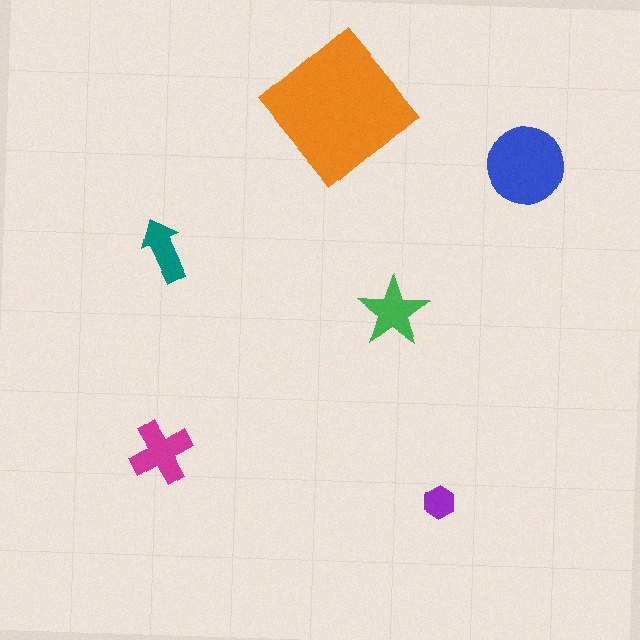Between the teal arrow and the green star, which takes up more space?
The green star.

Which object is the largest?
The orange diamond.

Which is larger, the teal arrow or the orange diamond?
The orange diamond.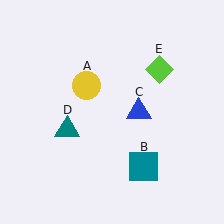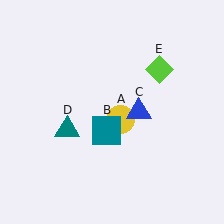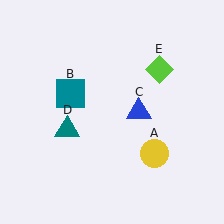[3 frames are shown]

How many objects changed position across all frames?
2 objects changed position: yellow circle (object A), teal square (object B).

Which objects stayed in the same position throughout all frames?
Blue triangle (object C) and teal triangle (object D) and lime diamond (object E) remained stationary.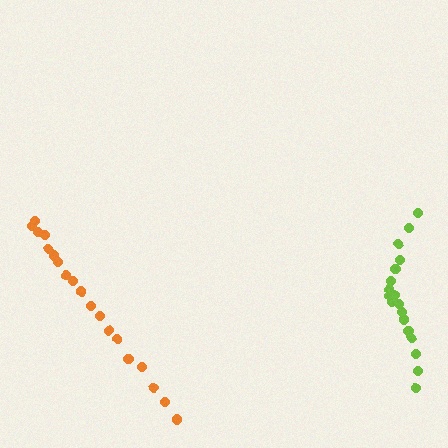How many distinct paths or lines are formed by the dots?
There are 2 distinct paths.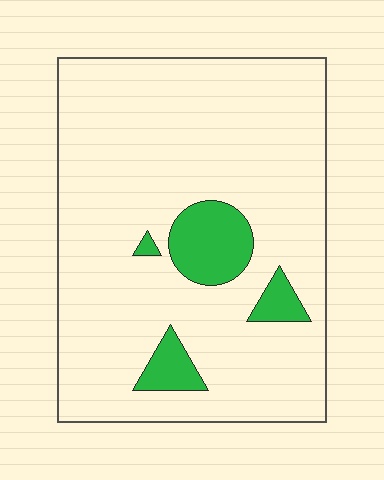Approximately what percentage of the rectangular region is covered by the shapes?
Approximately 10%.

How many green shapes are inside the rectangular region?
4.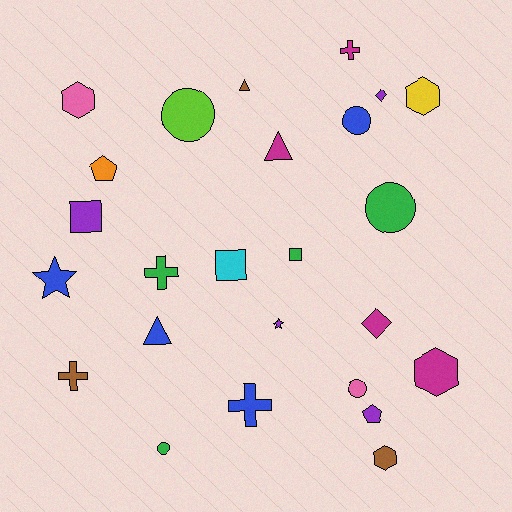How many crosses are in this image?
There are 4 crosses.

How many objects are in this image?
There are 25 objects.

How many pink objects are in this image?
There are 2 pink objects.